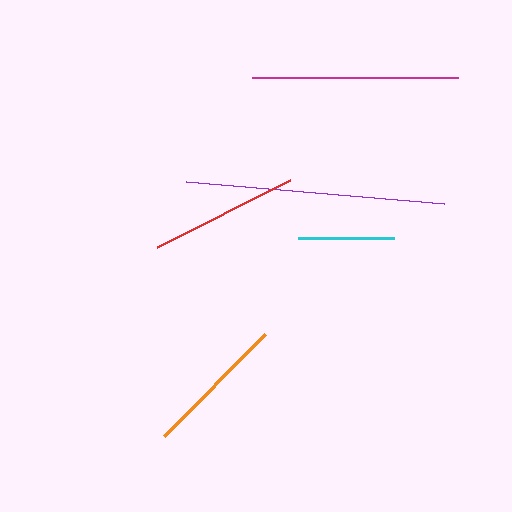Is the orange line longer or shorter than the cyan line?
The orange line is longer than the cyan line.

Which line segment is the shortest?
The cyan line is the shortest at approximately 97 pixels.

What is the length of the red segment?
The red segment is approximately 149 pixels long.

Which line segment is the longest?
The purple line is the longest at approximately 258 pixels.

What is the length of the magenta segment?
The magenta segment is approximately 206 pixels long.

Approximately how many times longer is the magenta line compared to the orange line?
The magenta line is approximately 1.4 times the length of the orange line.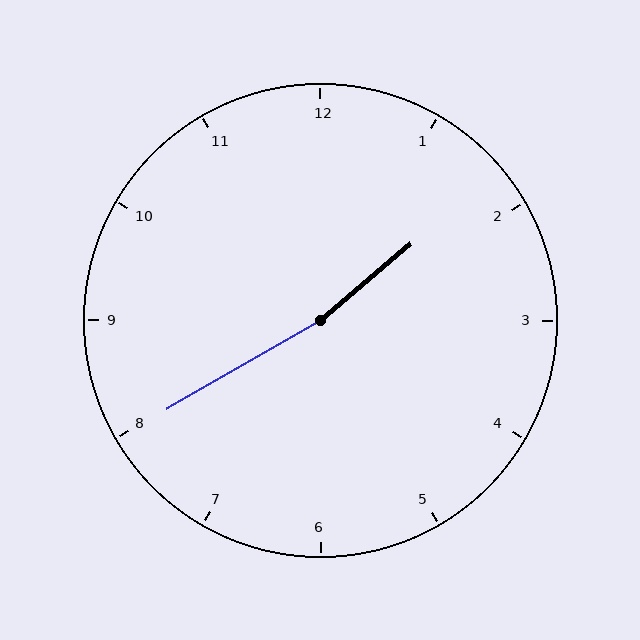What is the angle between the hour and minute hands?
Approximately 170 degrees.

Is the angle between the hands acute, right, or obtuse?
It is obtuse.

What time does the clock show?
1:40.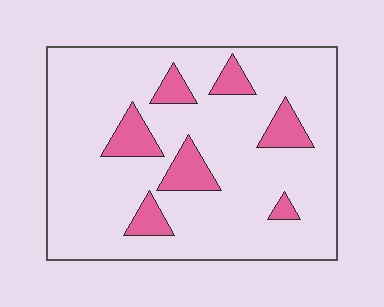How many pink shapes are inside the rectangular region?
7.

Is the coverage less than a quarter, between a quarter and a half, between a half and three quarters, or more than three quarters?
Less than a quarter.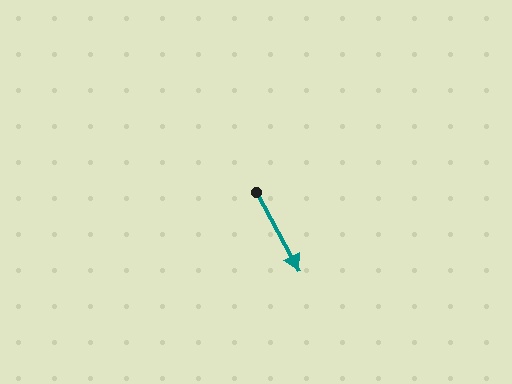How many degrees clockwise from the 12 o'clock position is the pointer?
Approximately 151 degrees.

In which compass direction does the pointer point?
Southeast.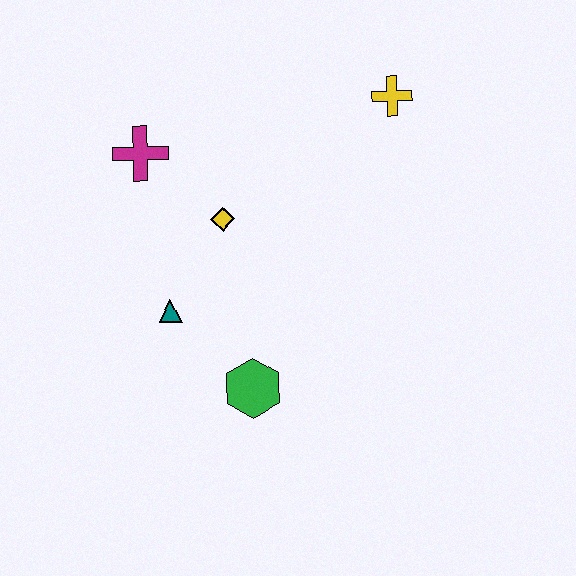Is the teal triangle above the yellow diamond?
No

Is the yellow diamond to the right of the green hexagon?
No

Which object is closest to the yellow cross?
The yellow diamond is closest to the yellow cross.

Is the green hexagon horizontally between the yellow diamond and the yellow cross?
Yes